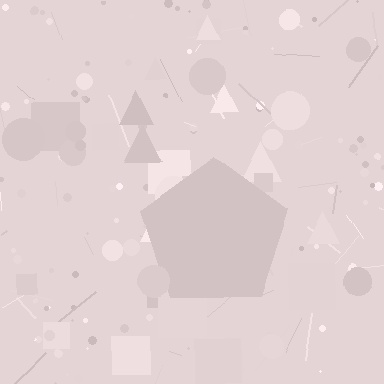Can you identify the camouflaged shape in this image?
The camouflaged shape is a pentagon.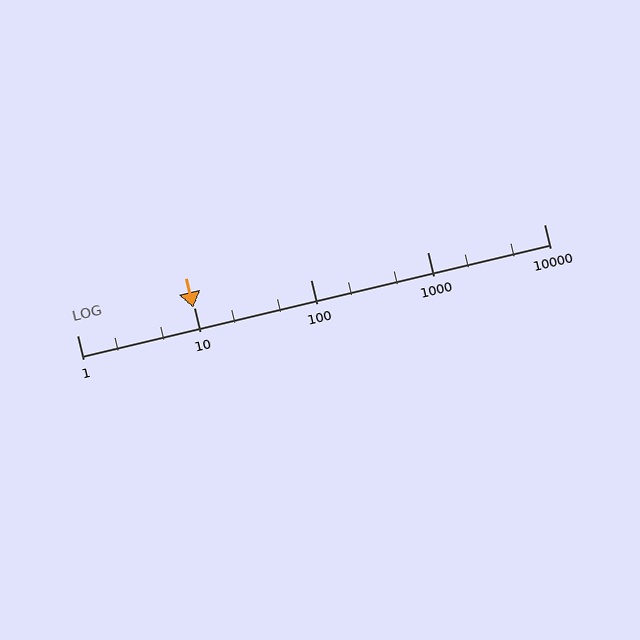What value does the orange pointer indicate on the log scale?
The pointer indicates approximately 9.9.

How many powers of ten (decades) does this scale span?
The scale spans 4 decades, from 1 to 10000.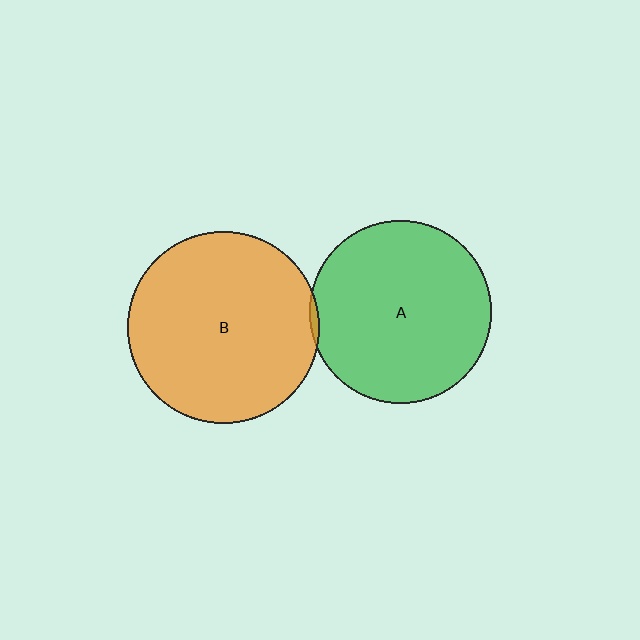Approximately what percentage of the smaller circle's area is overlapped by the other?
Approximately 5%.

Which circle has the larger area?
Circle B (orange).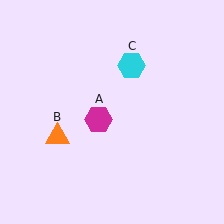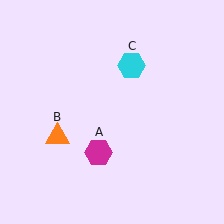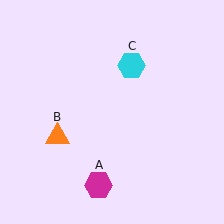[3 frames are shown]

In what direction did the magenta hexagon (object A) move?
The magenta hexagon (object A) moved down.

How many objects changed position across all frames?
1 object changed position: magenta hexagon (object A).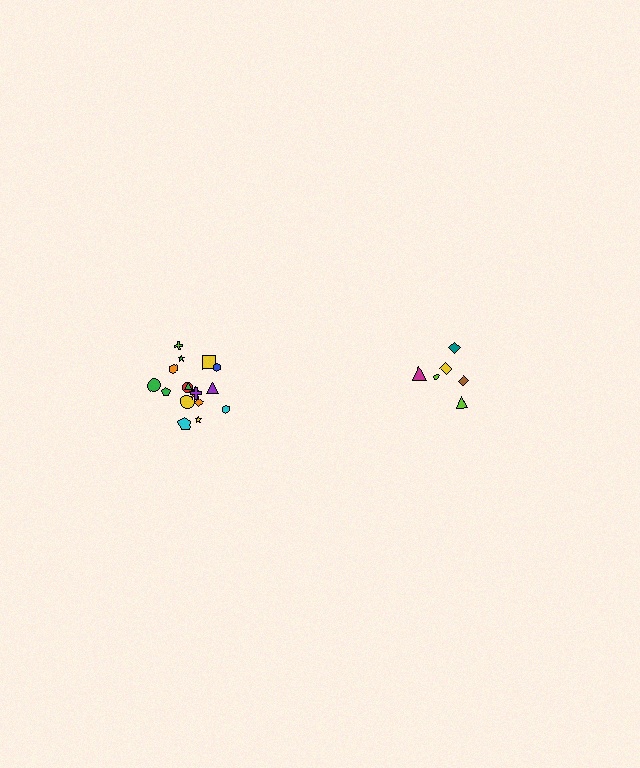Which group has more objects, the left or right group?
The left group.